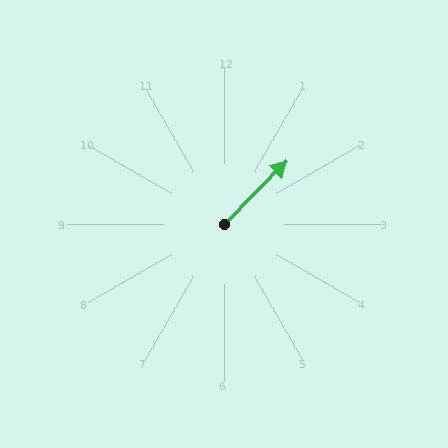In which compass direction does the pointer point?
Northeast.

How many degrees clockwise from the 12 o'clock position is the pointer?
Approximately 45 degrees.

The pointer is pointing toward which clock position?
Roughly 1 o'clock.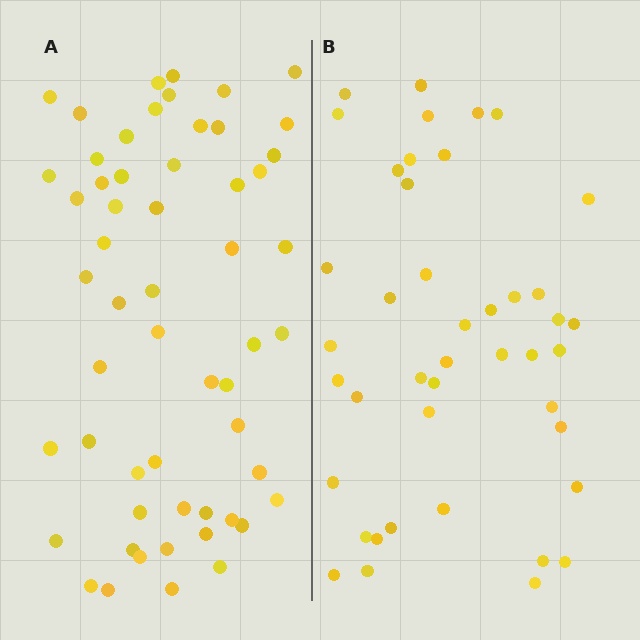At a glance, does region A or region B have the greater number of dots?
Region A (the left region) has more dots.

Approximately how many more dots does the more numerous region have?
Region A has approximately 15 more dots than region B.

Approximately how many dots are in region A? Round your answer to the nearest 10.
About 60 dots. (The exact count is 56, which rounds to 60.)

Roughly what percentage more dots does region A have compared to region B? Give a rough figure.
About 30% more.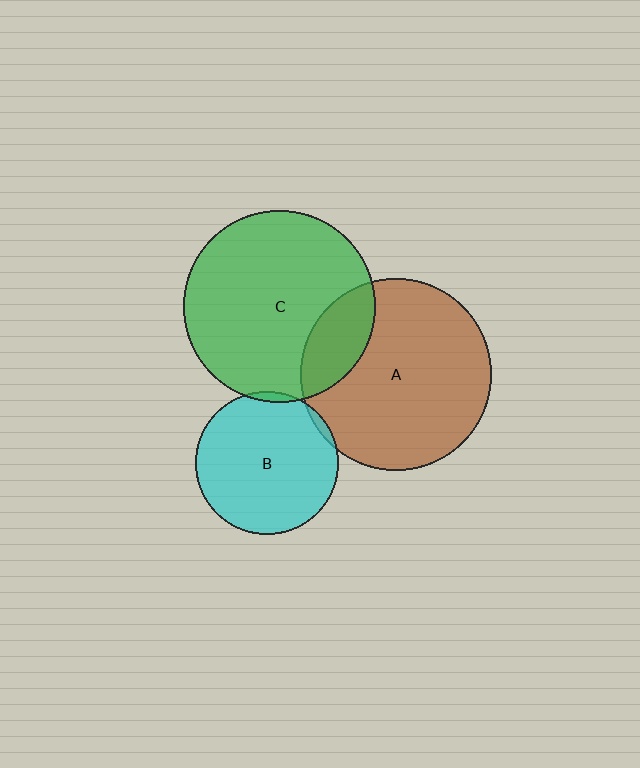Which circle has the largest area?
Circle C (green).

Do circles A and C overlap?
Yes.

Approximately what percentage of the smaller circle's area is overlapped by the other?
Approximately 20%.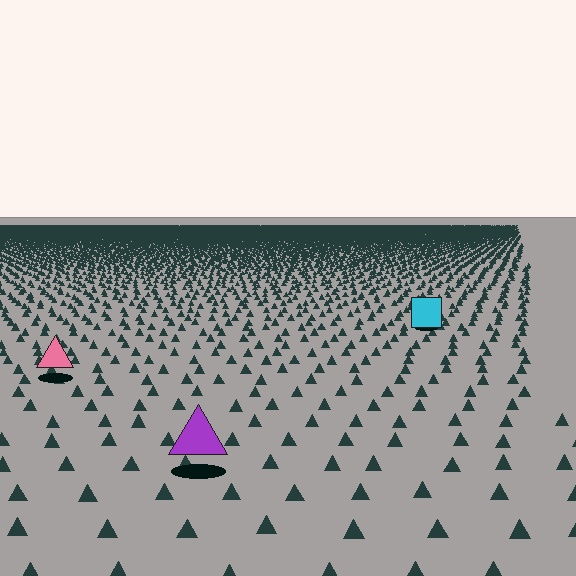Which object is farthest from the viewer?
The cyan square is farthest from the viewer. It appears smaller and the ground texture around it is denser.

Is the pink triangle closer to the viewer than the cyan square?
Yes. The pink triangle is closer — you can tell from the texture gradient: the ground texture is coarser near it.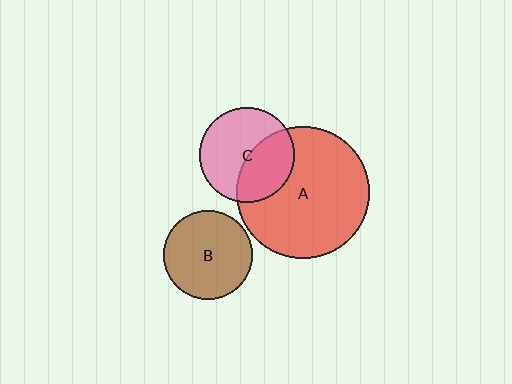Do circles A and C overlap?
Yes.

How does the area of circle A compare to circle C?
Approximately 1.9 times.